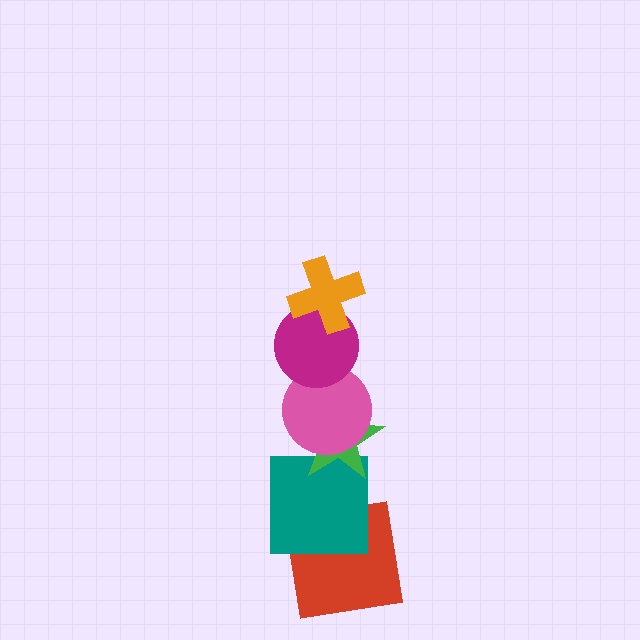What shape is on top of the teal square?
The green star is on top of the teal square.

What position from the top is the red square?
The red square is 6th from the top.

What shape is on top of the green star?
The pink circle is on top of the green star.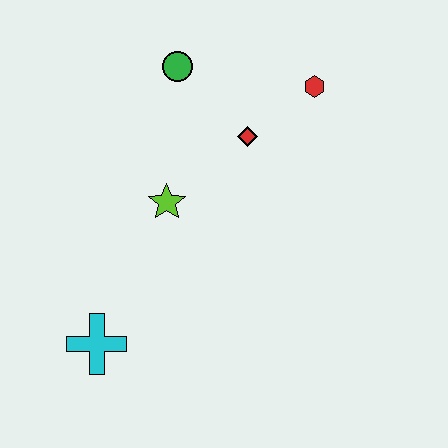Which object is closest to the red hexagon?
The red diamond is closest to the red hexagon.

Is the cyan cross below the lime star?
Yes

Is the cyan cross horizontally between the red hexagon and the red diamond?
No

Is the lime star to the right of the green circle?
No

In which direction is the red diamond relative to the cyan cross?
The red diamond is above the cyan cross.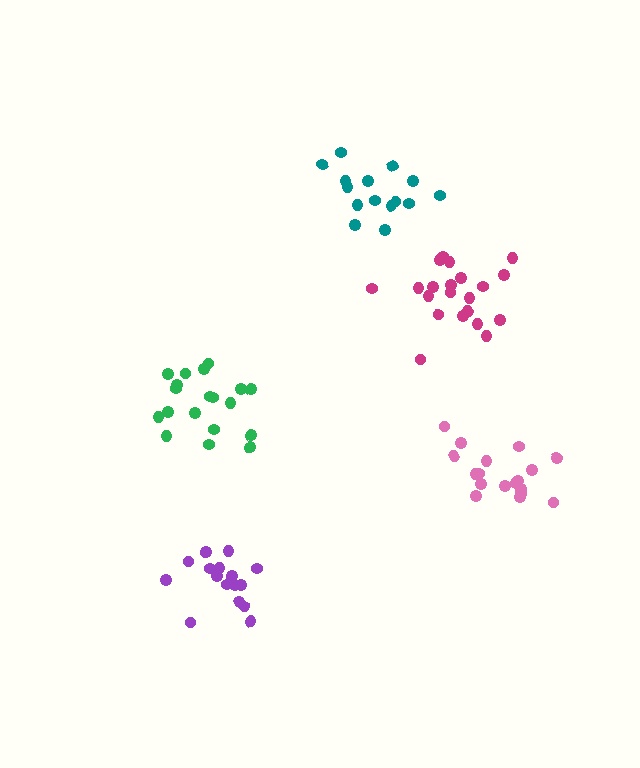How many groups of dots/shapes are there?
There are 5 groups.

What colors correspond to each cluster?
The clusters are colored: purple, magenta, green, pink, teal.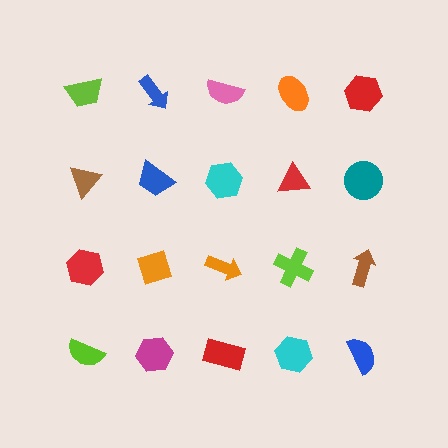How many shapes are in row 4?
5 shapes.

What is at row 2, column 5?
A teal circle.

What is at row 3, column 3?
An orange arrow.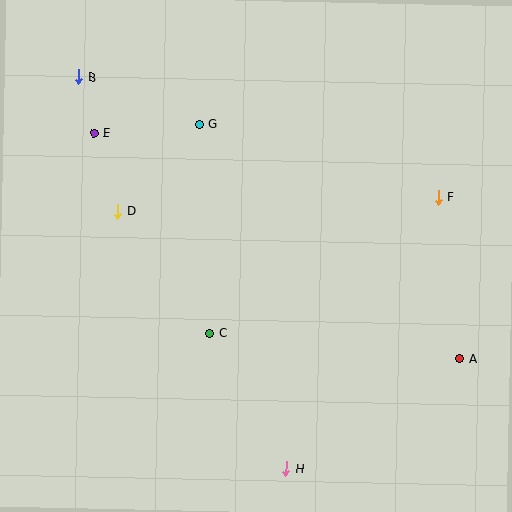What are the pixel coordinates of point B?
Point B is at (78, 77).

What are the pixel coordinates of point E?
Point E is at (94, 133).